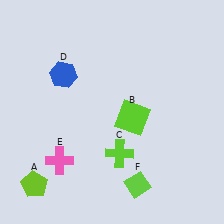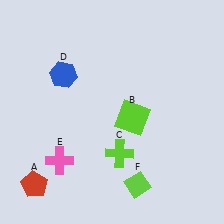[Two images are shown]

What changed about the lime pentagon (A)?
In Image 1, A is lime. In Image 2, it changed to red.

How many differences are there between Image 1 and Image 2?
There is 1 difference between the two images.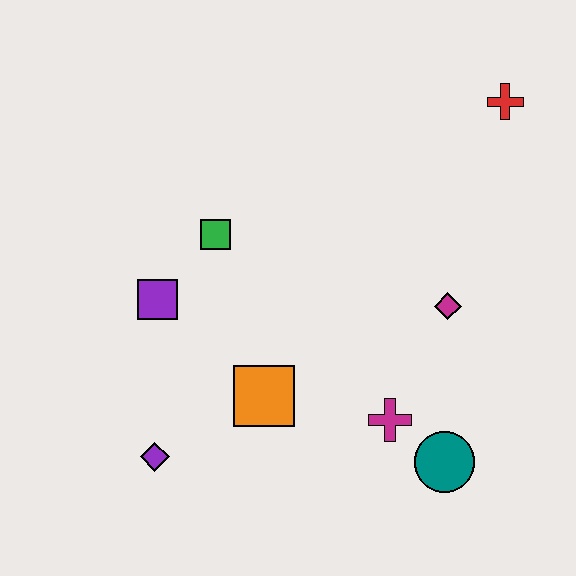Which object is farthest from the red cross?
The purple diamond is farthest from the red cross.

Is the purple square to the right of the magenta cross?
No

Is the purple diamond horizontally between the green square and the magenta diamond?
No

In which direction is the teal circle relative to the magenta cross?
The teal circle is to the right of the magenta cross.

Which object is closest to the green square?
The purple square is closest to the green square.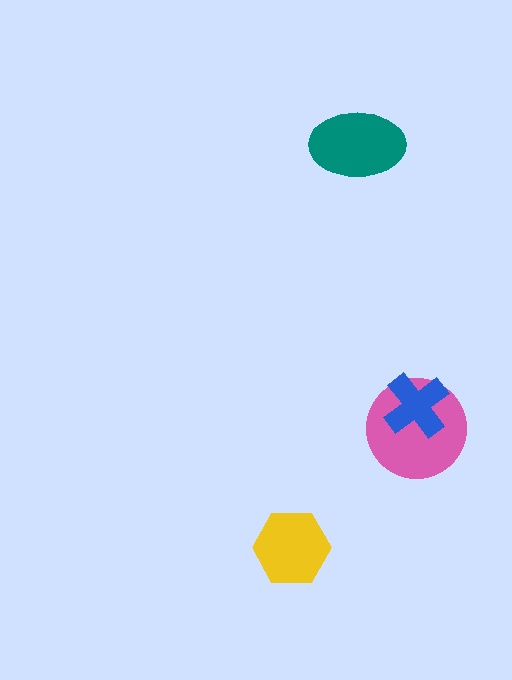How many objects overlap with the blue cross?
1 object overlaps with the blue cross.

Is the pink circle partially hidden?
Yes, it is partially covered by another shape.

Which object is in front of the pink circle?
The blue cross is in front of the pink circle.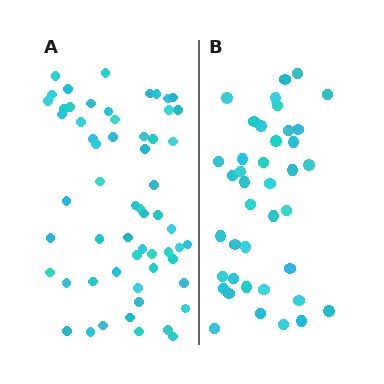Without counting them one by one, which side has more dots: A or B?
Region A (the left region) has more dots.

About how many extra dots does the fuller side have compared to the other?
Region A has approximately 20 more dots than region B.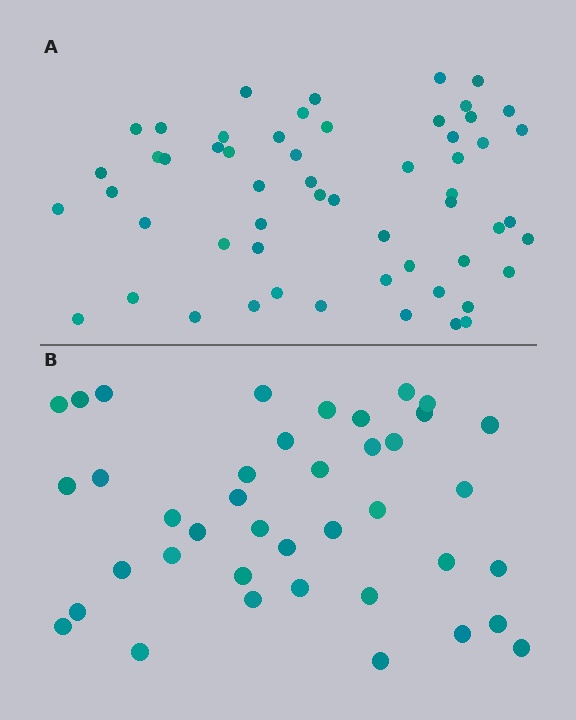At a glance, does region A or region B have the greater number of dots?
Region A (the top region) has more dots.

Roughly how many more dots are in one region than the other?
Region A has approximately 15 more dots than region B.